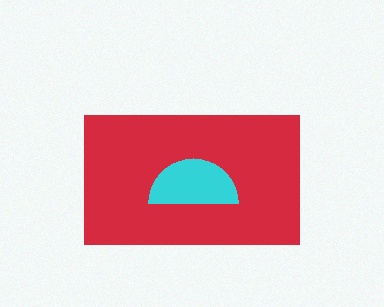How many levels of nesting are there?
2.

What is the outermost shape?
The red rectangle.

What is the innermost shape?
The cyan semicircle.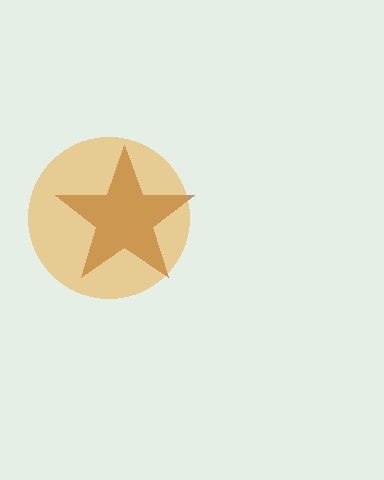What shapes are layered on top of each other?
The layered shapes are: a brown star, an orange circle.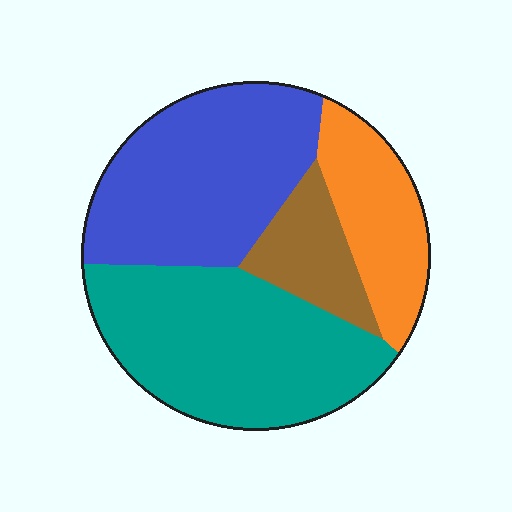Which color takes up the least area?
Brown, at roughly 10%.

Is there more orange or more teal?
Teal.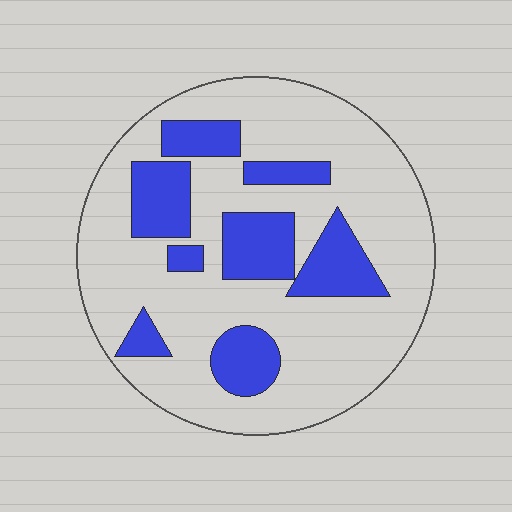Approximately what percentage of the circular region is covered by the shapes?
Approximately 25%.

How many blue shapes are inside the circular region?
8.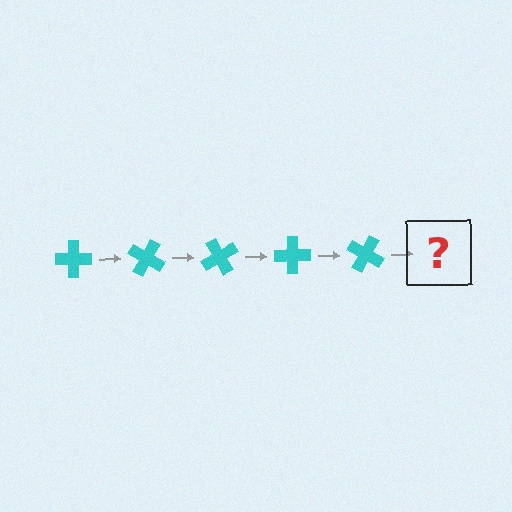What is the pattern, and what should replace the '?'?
The pattern is that the cross rotates 30 degrees each step. The '?' should be a cyan cross rotated 150 degrees.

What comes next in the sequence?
The next element should be a cyan cross rotated 150 degrees.